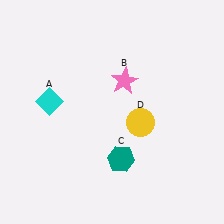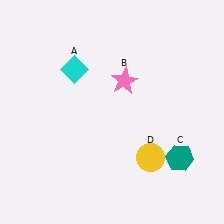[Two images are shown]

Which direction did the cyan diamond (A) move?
The cyan diamond (A) moved up.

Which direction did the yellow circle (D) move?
The yellow circle (D) moved down.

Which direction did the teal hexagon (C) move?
The teal hexagon (C) moved right.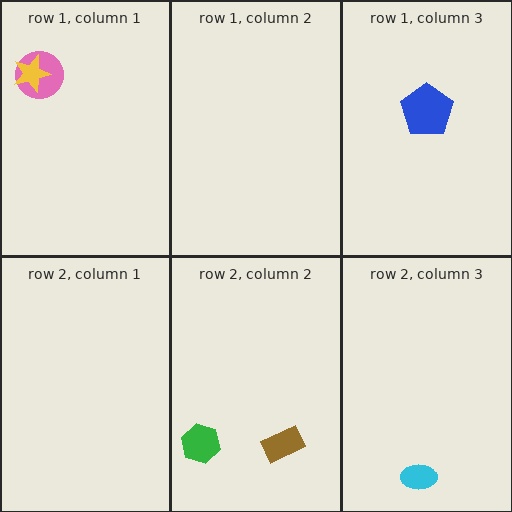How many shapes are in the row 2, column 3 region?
1.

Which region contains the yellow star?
The row 1, column 1 region.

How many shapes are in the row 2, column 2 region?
2.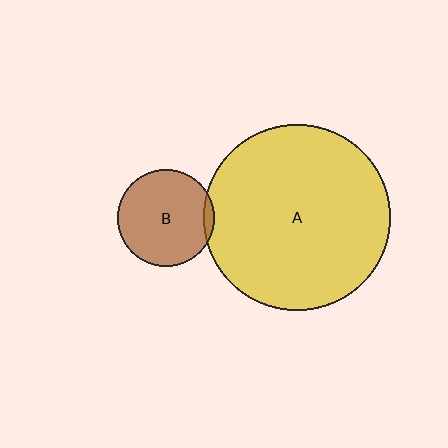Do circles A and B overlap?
Yes.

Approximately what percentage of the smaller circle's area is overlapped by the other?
Approximately 5%.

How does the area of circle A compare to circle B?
Approximately 3.7 times.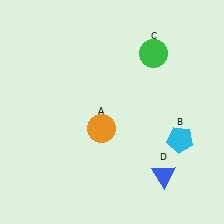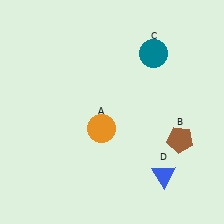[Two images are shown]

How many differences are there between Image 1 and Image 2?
There are 2 differences between the two images.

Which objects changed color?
B changed from cyan to brown. C changed from green to teal.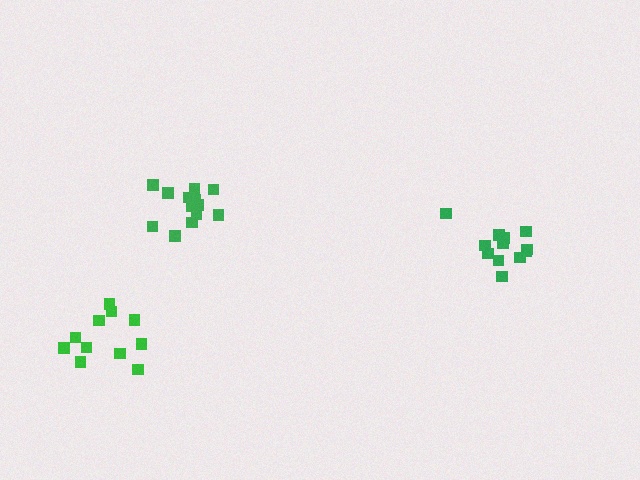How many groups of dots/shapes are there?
There are 3 groups.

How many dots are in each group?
Group 1: 12 dots, Group 2: 13 dots, Group 3: 11 dots (36 total).